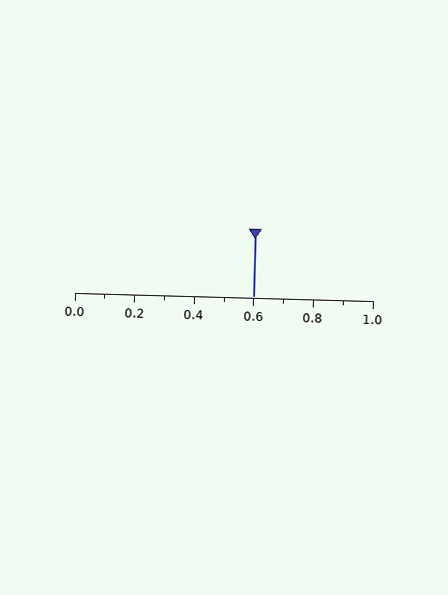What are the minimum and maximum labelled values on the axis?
The axis runs from 0.0 to 1.0.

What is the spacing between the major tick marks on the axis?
The major ticks are spaced 0.2 apart.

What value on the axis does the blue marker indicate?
The marker indicates approximately 0.6.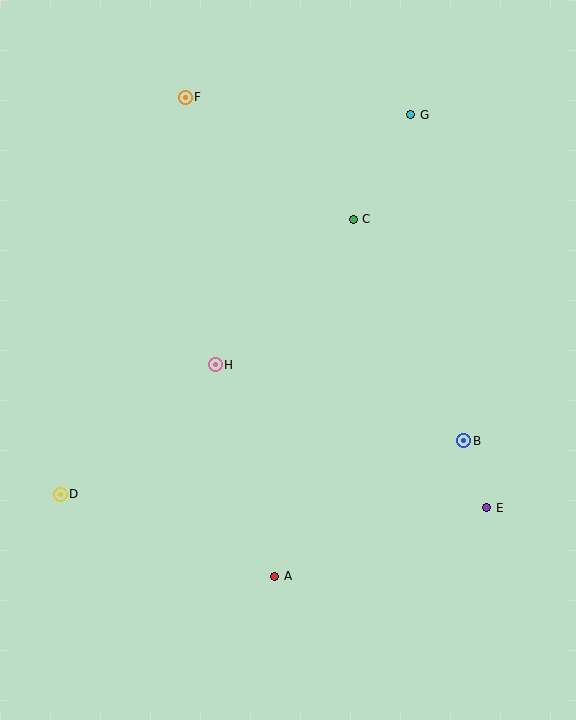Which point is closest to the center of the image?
Point H at (215, 365) is closest to the center.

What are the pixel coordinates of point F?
Point F is at (185, 97).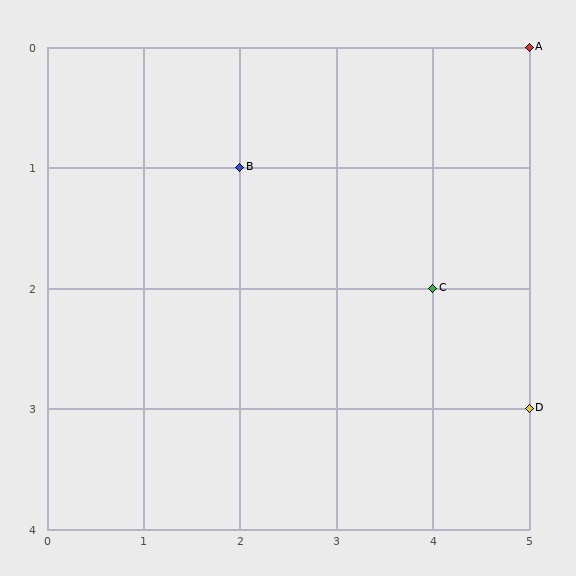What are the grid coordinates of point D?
Point D is at grid coordinates (5, 3).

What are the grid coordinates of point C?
Point C is at grid coordinates (4, 2).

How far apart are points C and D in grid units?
Points C and D are 1 column and 1 row apart (about 1.4 grid units diagonally).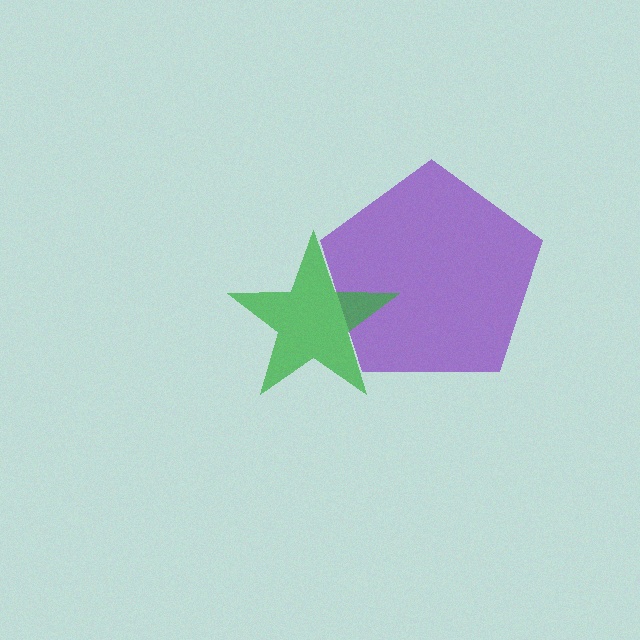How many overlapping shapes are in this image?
There are 2 overlapping shapes in the image.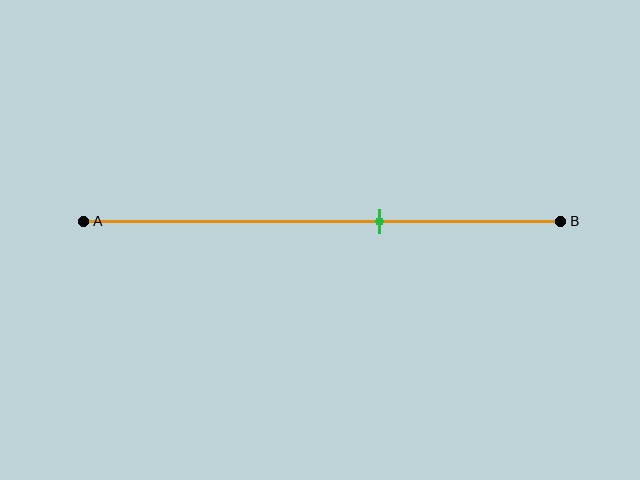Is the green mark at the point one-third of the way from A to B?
No, the mark is at about 60% from A, not at the 33% one-third point.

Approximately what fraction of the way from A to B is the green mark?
The green mark is approximately 60% of the way from A to B.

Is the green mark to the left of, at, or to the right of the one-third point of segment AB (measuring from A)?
The green mark is to the right of the one-third point of segment AB.